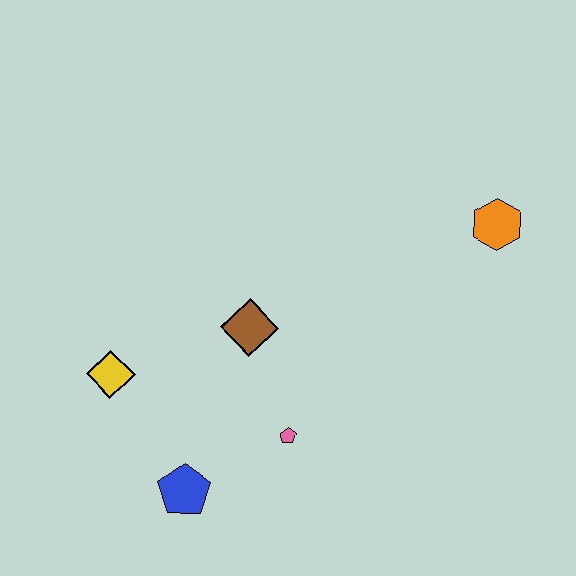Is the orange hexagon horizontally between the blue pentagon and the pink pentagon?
No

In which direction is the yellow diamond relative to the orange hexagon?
The yellow diamond is to the left of the orange hexagon.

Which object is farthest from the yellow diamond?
The orange hexagon is farthest from the yellow diamond.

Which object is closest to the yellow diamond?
The blue pentagon is closest to the yellow diamond.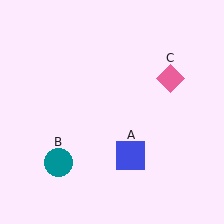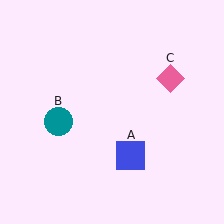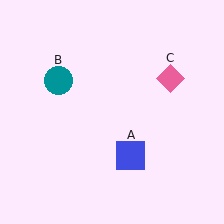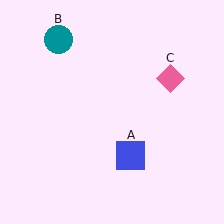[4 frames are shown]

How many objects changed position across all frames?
1 object changed position: teal circle (object B).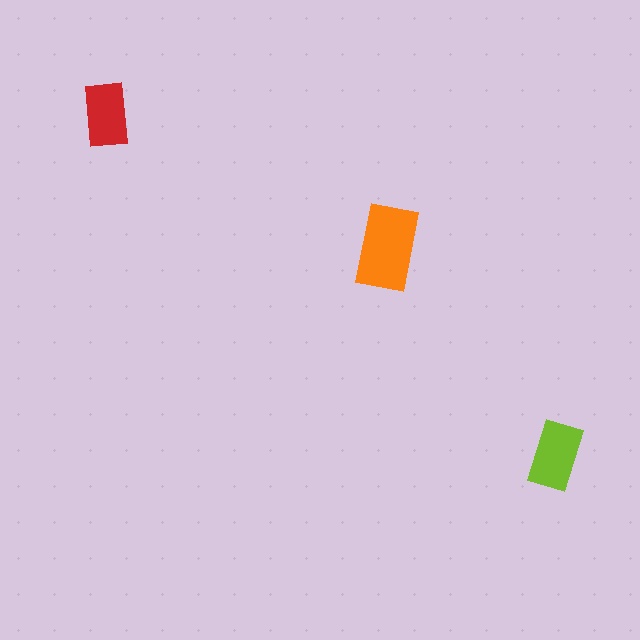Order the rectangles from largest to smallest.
the orange one, the lime one, the red one.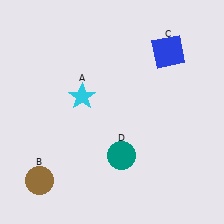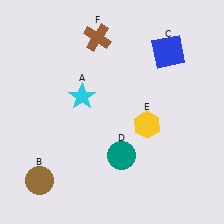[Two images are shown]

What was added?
A yellow hexagon (E), a brown cross (F) were added in Image 2.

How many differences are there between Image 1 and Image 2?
There are 2 differences between the two images.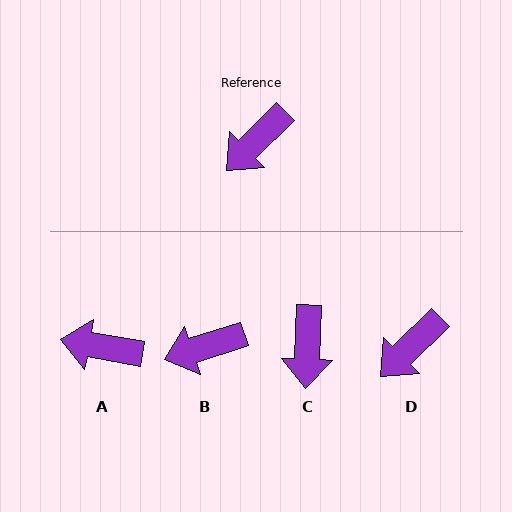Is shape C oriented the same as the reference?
No, it is off by about 43 degrees.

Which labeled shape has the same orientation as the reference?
D.